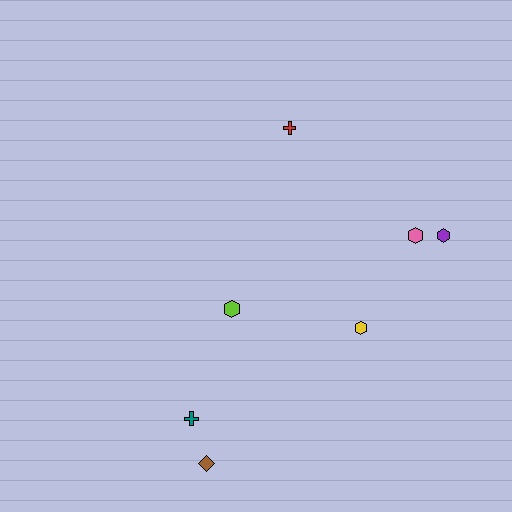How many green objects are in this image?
There are no green objects.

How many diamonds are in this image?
There is 1 diamond.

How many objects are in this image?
There are 7 objects.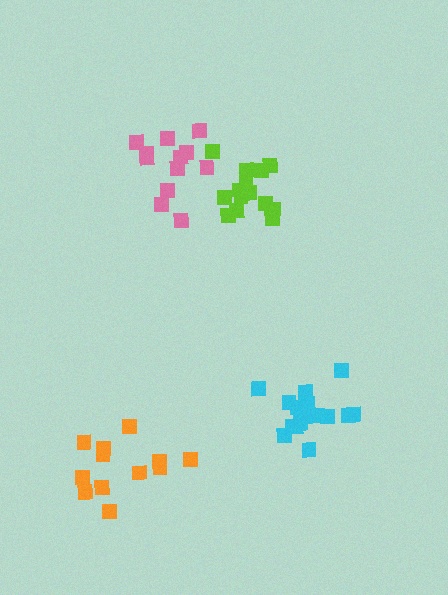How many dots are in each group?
Group 1: 12 dots, Group 2: 12 dots, Group 3: 14 dots, Group 4: 18 dots (56 total).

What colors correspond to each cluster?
The clusters are colored: pink, orange, lime, cyan.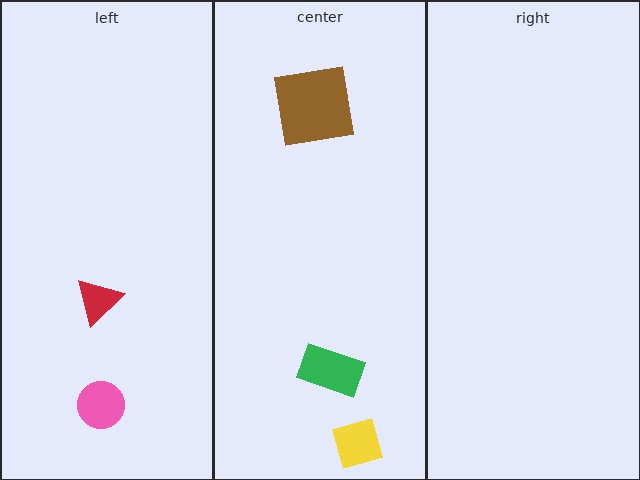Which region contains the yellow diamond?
The center region.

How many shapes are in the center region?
3.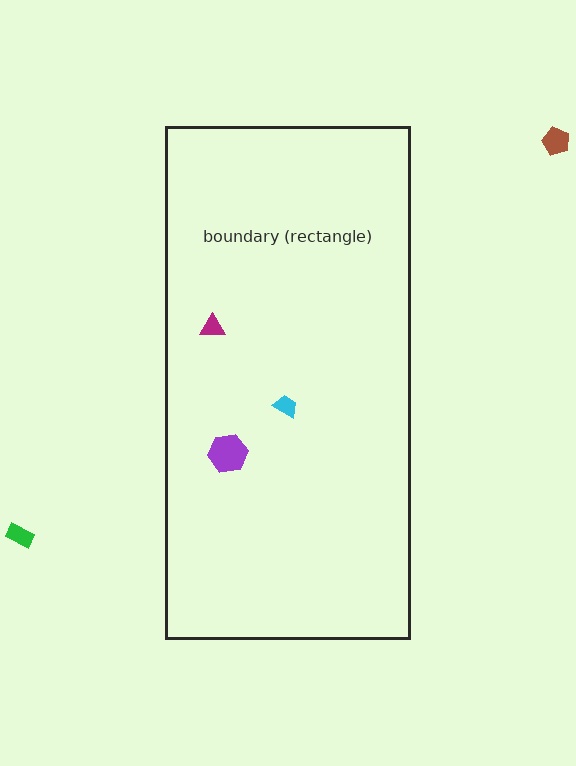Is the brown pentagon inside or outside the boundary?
Outside.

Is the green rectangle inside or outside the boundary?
Outside.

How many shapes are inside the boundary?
3 inside, 2 outside.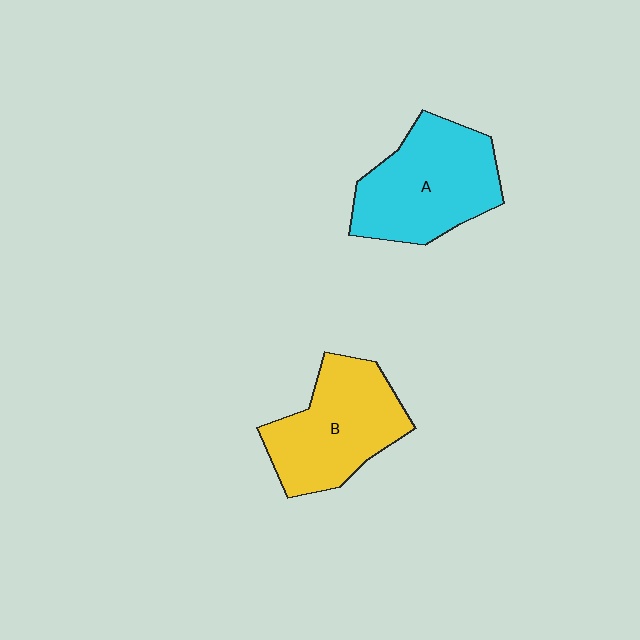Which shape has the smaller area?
Shape B (yellow).